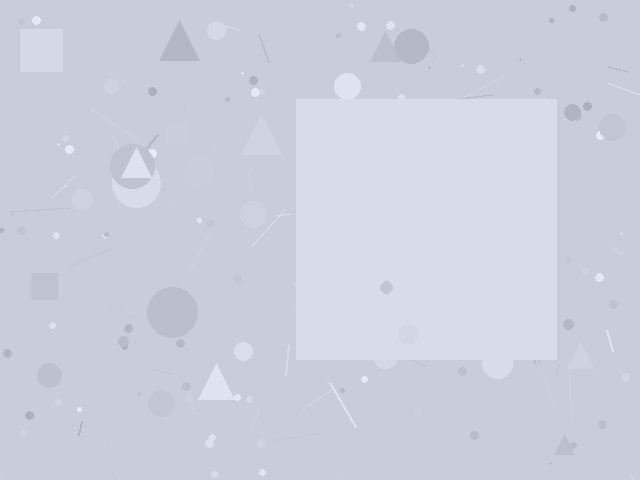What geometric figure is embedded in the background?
A square is embedded in the background.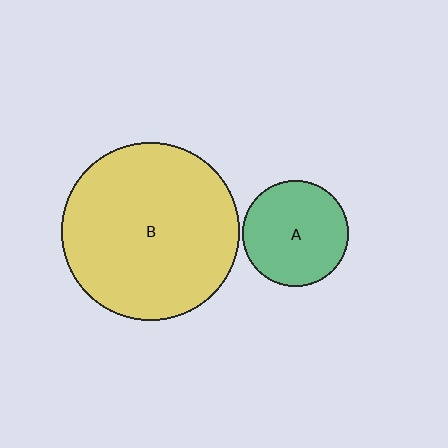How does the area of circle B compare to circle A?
Approximately 2.8 times.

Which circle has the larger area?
Circle B (yellow).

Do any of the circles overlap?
No, none of the circles overlap.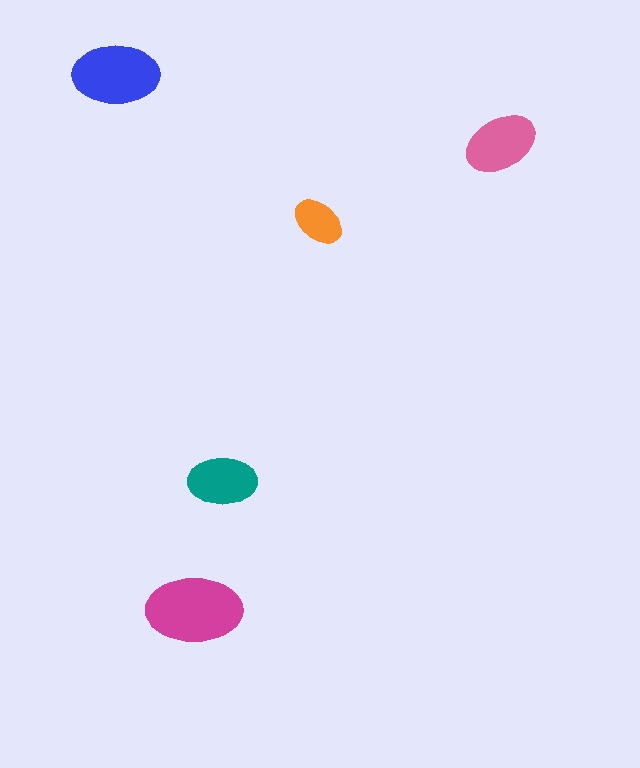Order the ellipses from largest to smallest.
the magenta one, the blue one, the pink one, the teal one, the orange one.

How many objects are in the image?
There are 5 objects in the image.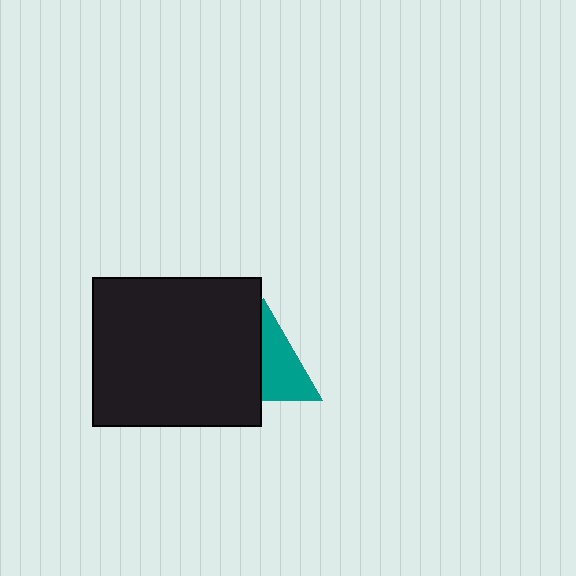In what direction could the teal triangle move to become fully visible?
The teal triangle could move right. That would shift it out from behind the black rectangle entirely.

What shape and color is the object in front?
The object in front is a black rectangle.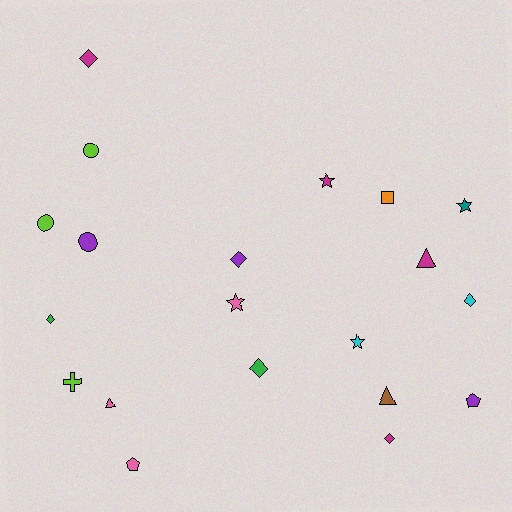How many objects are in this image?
There are 20 objects.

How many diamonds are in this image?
There are 6 diamonds.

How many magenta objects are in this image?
There are 4 magenta objects.